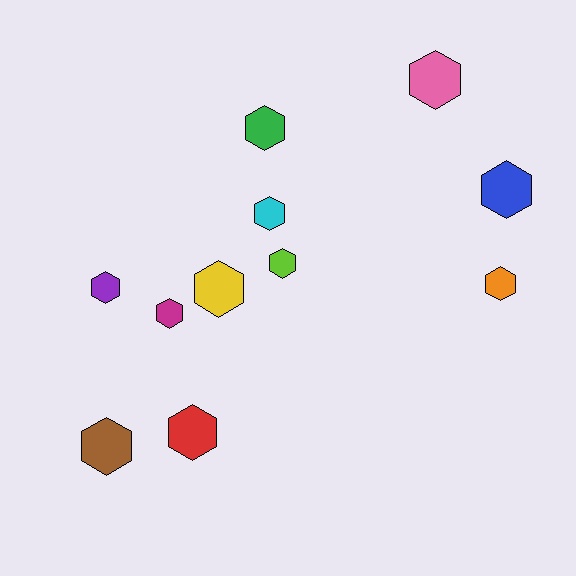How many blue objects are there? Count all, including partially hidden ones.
There is 1 blue object.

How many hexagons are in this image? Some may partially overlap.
There are 11 hexagons.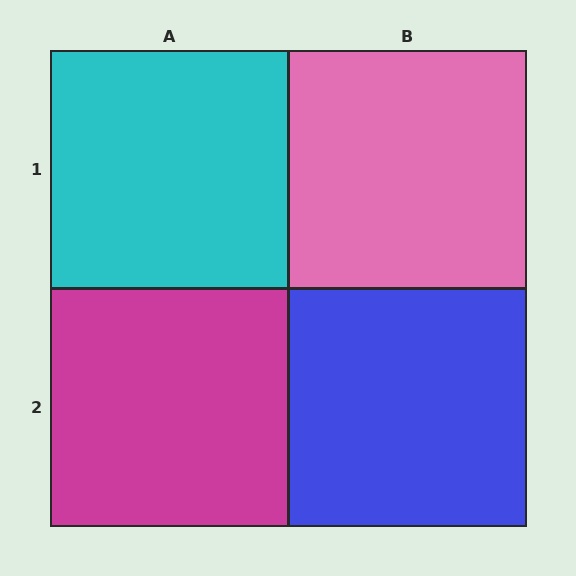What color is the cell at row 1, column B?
Pink.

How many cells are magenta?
1 cell is magenta.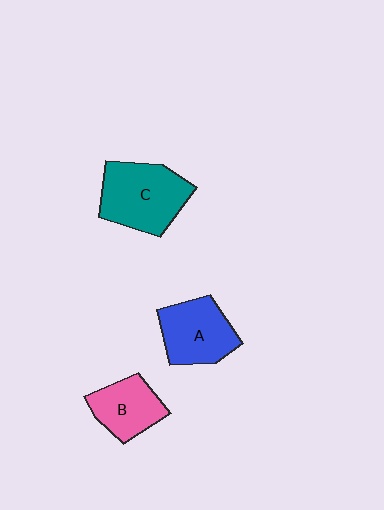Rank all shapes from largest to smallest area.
From largest to smallest: C (teal), A (blue), B (pink).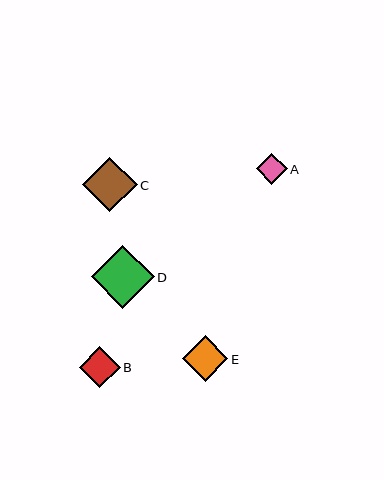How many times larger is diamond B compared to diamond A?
Diamond B is approximately 1.3 times the size of diamond A.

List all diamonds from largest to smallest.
From largest to smallest: D, C, E, B, A.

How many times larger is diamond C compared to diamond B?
Diamond C is approximately 1.3 times the size of diamond B.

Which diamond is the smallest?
Diamond A is the smallest with a size of approximately 31 pixels.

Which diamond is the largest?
Diamond D is the largest with a size of approximately 63 pixels.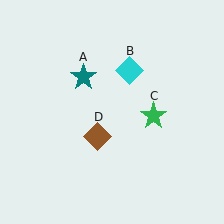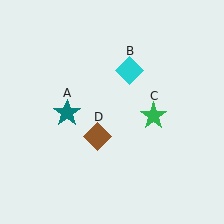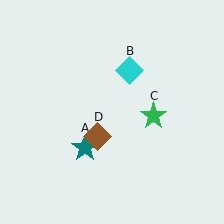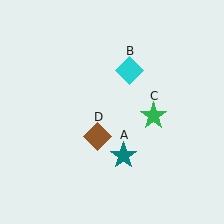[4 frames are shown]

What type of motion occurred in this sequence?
The teal star (object A) rotated counterclockwise around the center of the scene.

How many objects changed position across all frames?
1 object changed position: teal star (object A).